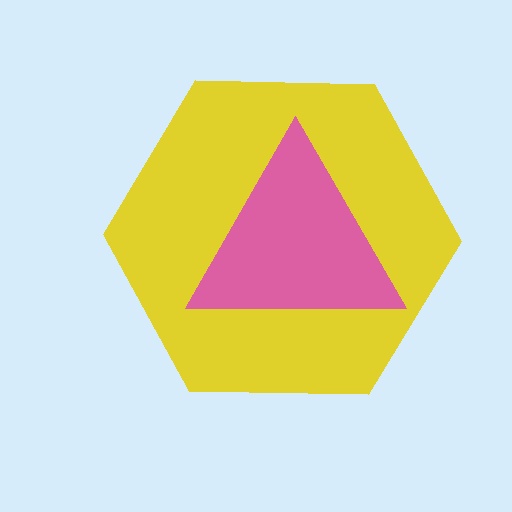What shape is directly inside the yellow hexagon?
The pink triangle.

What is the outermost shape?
The yellow hexagon.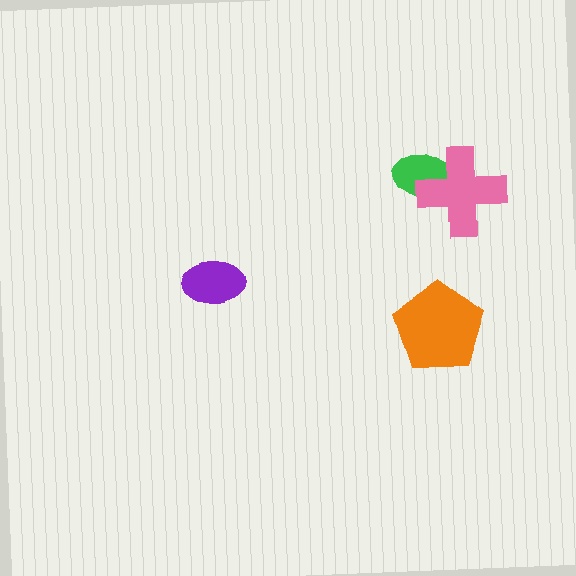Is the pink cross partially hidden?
No, no other shape covers it.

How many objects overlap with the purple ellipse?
0 objects overlap with the purple ellipse.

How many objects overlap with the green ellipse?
1 object overlaps with the green ellipse.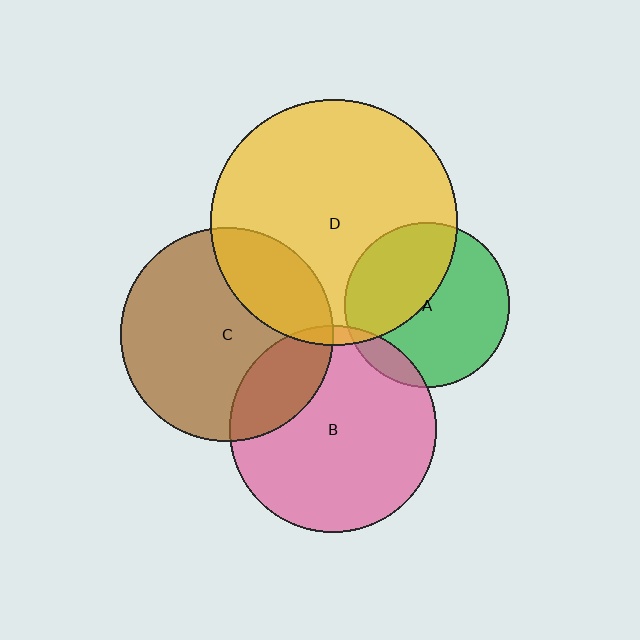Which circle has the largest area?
Circle D (yellow).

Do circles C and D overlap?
Yes.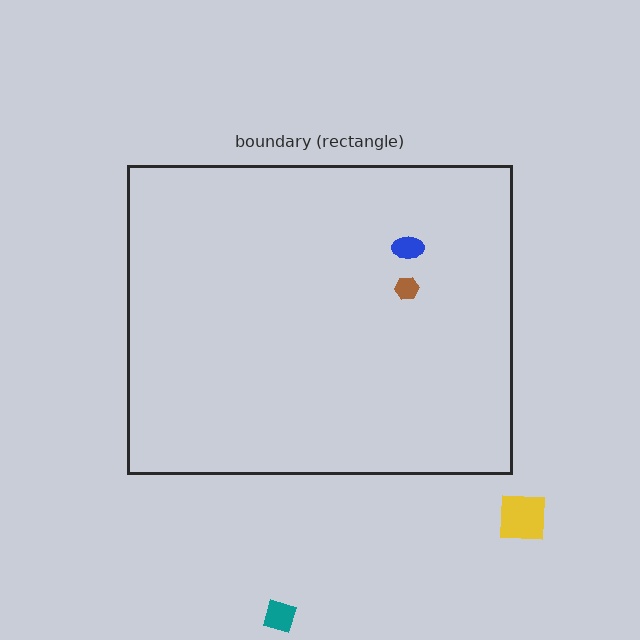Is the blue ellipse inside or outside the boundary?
Inside.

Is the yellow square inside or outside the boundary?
Outside.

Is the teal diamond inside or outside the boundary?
Outside.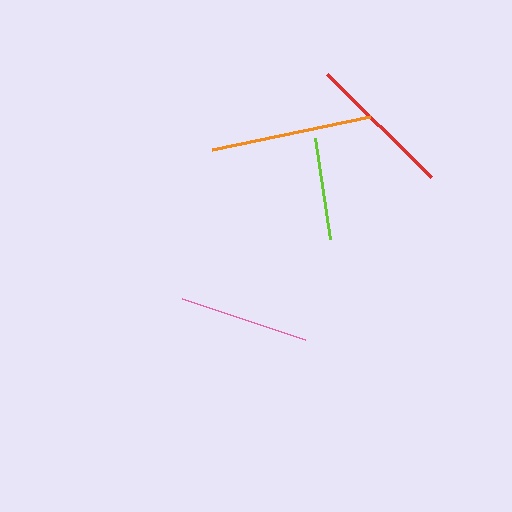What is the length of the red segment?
The red segment is approximately 147 pixels long.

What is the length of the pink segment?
The pink segment is approximately 129 pixels long.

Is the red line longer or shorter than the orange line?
The orange line is longer than the red line.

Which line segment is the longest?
The orange line is the longest at approximately 161 pixels.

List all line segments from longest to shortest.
From longest to shortest: orange, red, pink, lime.